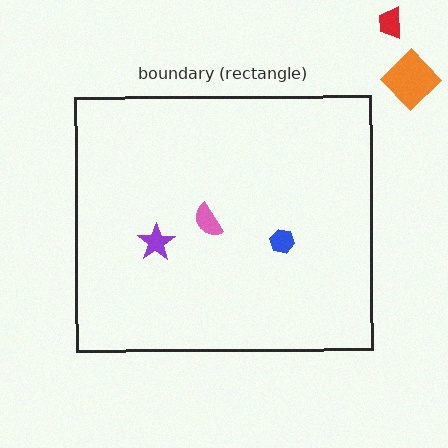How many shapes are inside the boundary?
3 inside, 2 outside.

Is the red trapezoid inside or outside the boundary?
Outside.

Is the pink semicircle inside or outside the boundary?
Inside.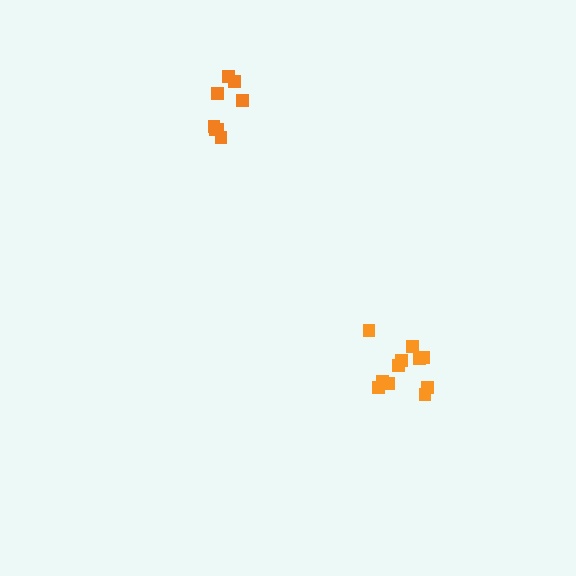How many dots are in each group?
Group 1: 11 dots, Group 2: 8 dots (19 total).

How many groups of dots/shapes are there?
There are 2 groups.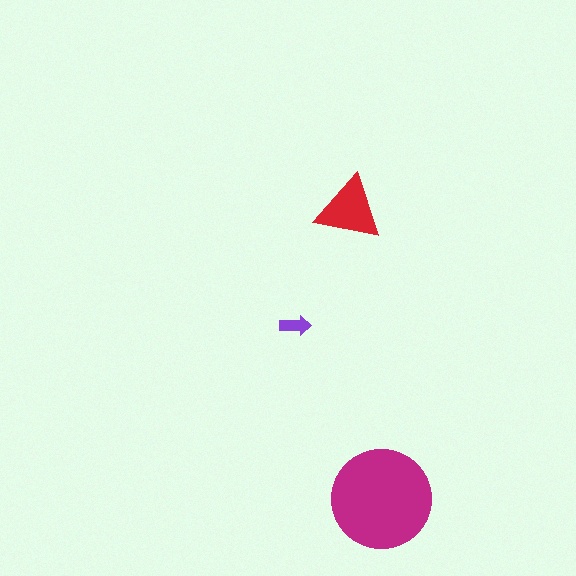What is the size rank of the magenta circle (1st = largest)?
1st.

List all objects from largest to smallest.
The magenta circle, the red triangle, the purple arrow.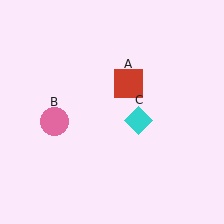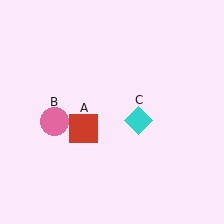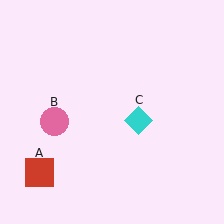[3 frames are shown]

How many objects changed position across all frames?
1 object changed position: red square (object A).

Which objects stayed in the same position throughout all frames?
Pink circle (object B) and cyan diamond (object C) remained stationary.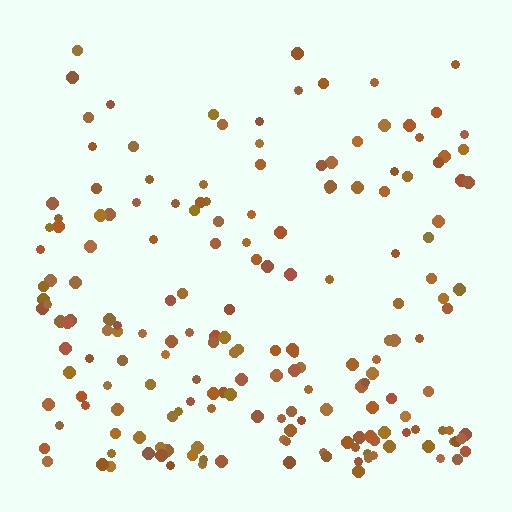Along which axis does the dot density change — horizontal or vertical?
Vertical.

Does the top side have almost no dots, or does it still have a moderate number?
Still a moderate number, just noticeably fewer than the bottom.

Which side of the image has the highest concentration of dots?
The bottom.